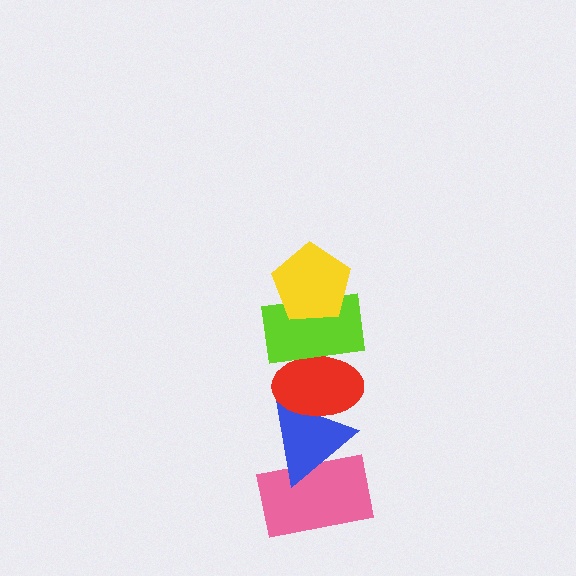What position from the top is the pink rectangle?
The pink rectangle is 5th from the top.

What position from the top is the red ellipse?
The red ellipse is 3rd from the top.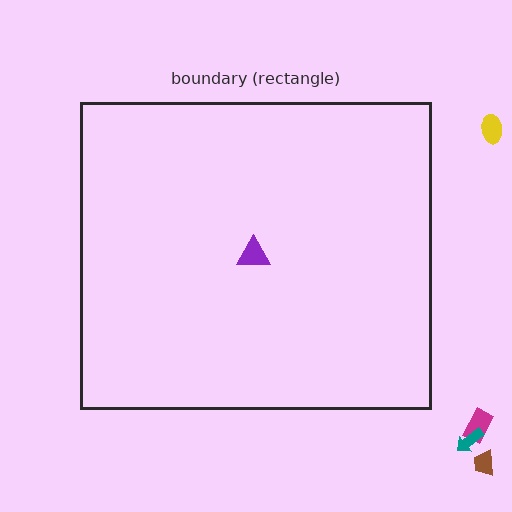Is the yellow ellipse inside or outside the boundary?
Outside.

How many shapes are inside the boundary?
1 inside, 4 outside.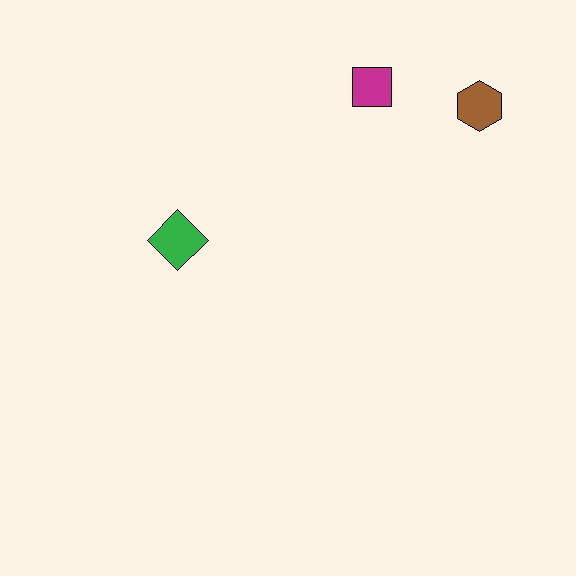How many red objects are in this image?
There are no red objects.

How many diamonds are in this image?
There is 1 diamond.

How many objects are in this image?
There are 3 objects.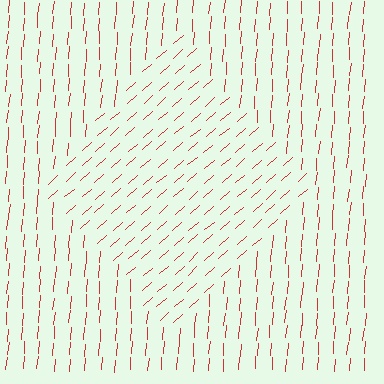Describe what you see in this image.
The image is filled with small red line segments. A diamond region in the image has lines oriented differently from the surrounding lines, creating a visible texture boundary.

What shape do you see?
I see a diamond.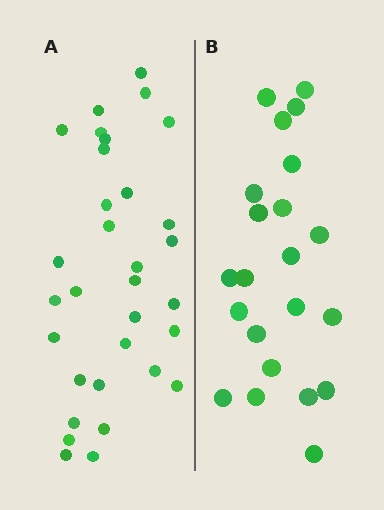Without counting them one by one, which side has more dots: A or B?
Region A (the left region) has more dots.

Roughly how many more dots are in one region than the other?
Region A has roughly 10 or so more dots than region B.